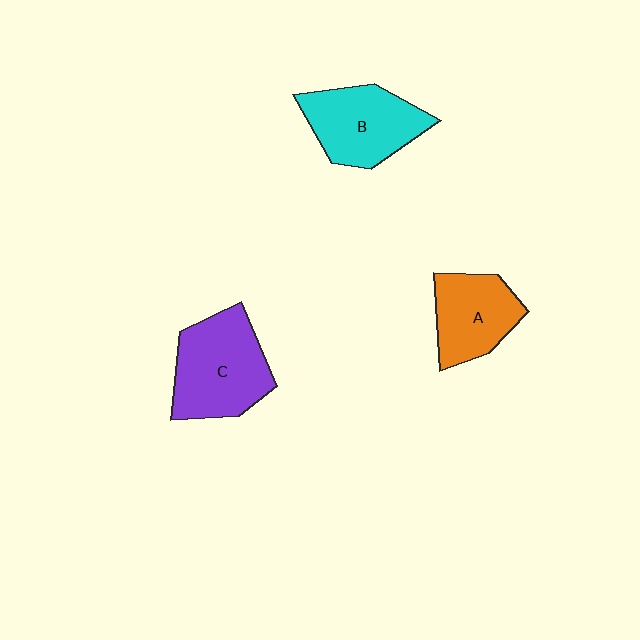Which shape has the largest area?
Shape C (purple).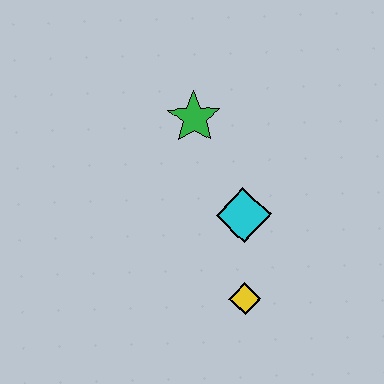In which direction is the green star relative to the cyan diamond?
The green star is above the cyan diamond.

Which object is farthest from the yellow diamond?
The green star is farthest from the yellow diamond.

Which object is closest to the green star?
The cyan diamond is closest to the green star.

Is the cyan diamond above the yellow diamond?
Yes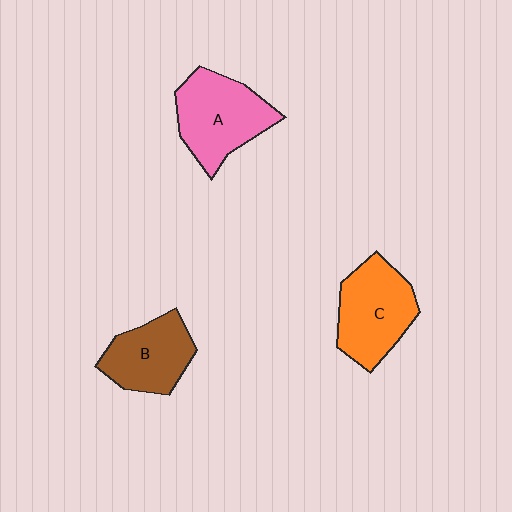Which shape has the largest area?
Shape A (pink).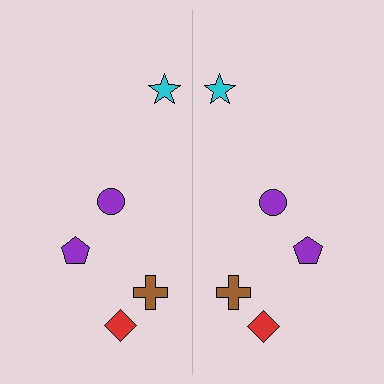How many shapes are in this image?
There are 10 shapes in this image.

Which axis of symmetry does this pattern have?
The pattern has a vertical axis of symmetry running through the center of the image.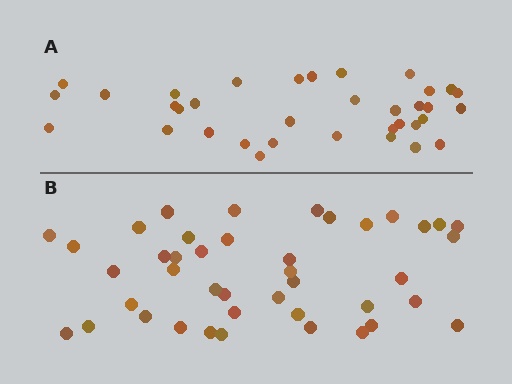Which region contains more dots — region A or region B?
Region B (the bottom region) has more dots.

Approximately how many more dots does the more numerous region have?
Region B has roughly 8 or so more dots than region A.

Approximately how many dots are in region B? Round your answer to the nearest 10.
About 40 dots. (The exact count is 42, which rounds to 40.)